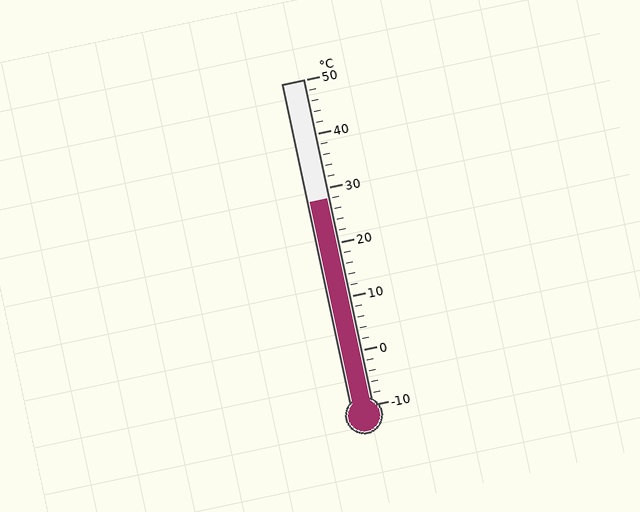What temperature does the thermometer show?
The thermometer shows approximately 28°C.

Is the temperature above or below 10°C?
The temperature is above 10°C.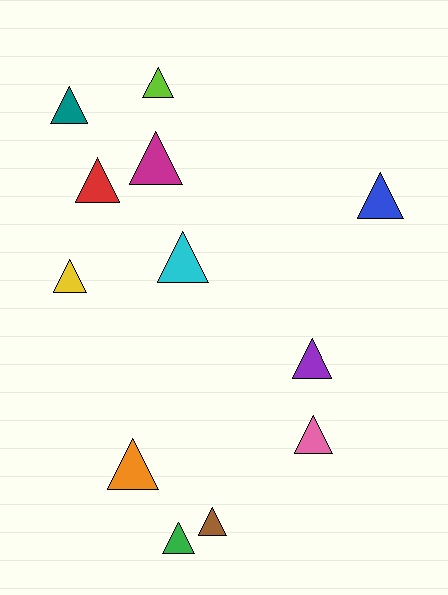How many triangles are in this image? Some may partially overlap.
There are 12 triangles.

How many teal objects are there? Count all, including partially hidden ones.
There is 1 teal object.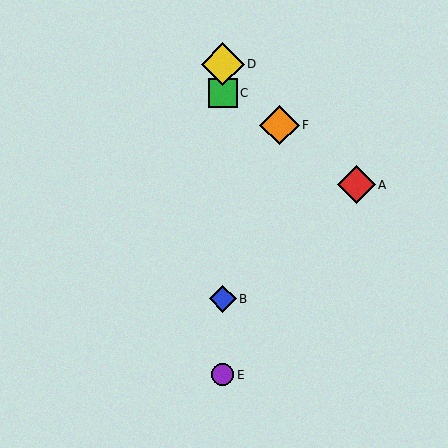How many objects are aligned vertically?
4 objects (B, C, D, E) are aligned vertically.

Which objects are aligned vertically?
Objects B, C, D, E are aligned vertically.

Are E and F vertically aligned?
No, E is at x≈223 and F is at x≈279.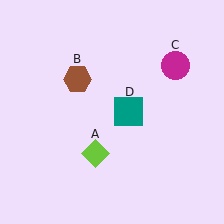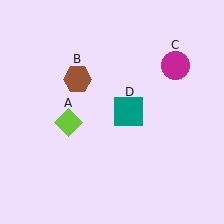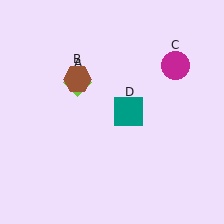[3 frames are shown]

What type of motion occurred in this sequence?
The lime diamond (object A) rotated clockwise around the center of the scene.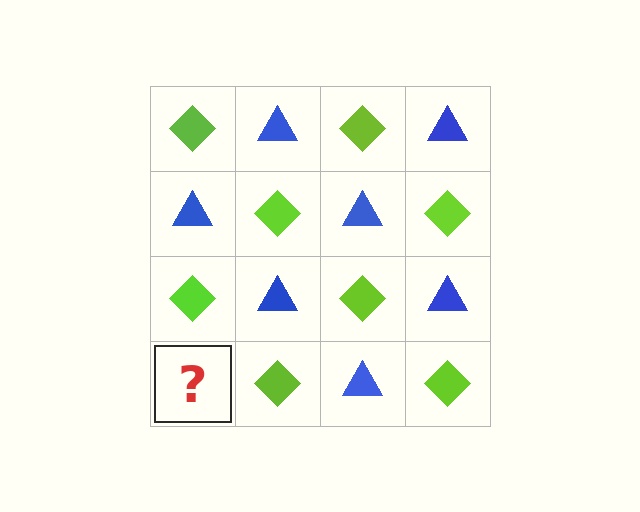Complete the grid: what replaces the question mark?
The question mark should be replaced with a blue triangle.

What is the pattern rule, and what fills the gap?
The rule is that it alternates lime diamond and blue triangle in a checkerboard pattern. The gap should be filled with a blue triangle.